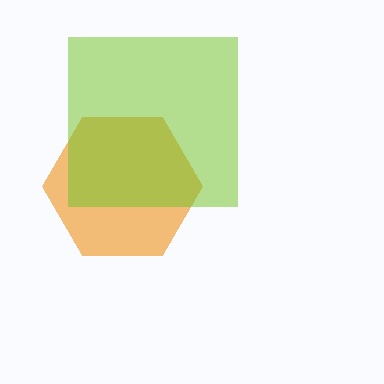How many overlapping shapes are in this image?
There are 2 overlapping shapes in the image.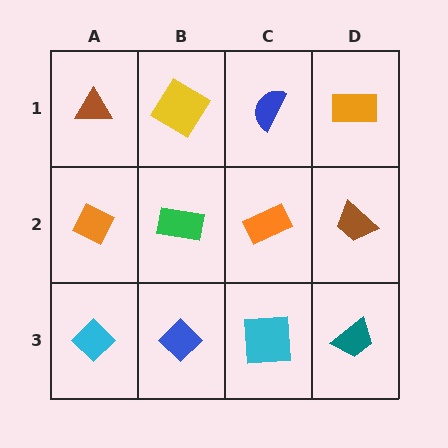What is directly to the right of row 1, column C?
An orange rectangle.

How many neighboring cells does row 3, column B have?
3.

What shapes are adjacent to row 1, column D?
A brown trapezoid (row 2, column D), a blue semicircle (row 1, column C).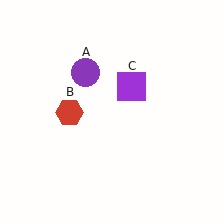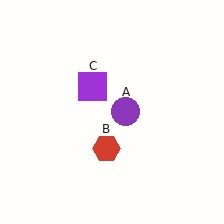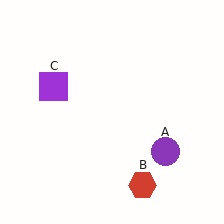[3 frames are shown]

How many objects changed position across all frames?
3 objects changed position: purple circle (object A), red hexagon (object B), purple square (object C).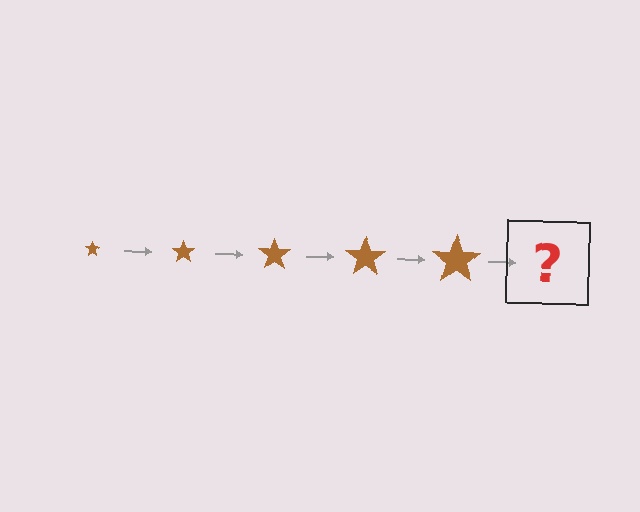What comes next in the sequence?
The next element should be a brown star, larger than the previous one.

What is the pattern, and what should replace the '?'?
The pattern is that the star gets progressively larger each step. The '?' should be a brown star, larger than the previous one.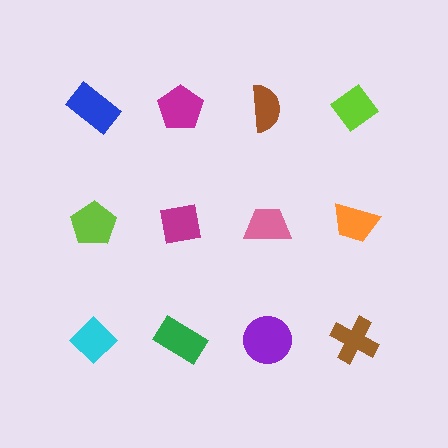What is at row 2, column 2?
A magenta square.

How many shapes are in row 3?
4 shapes.